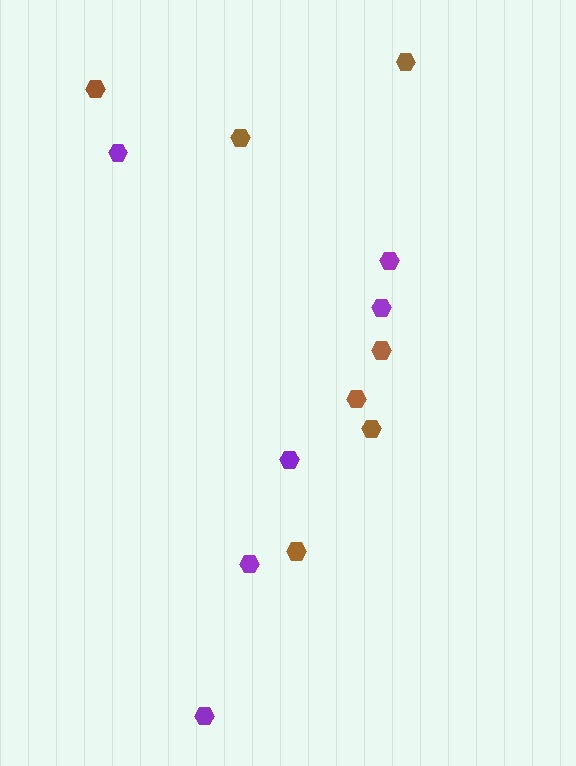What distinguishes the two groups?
There are 2 groups: one group of brown hexagons (7) and one group of purple hexagons (6).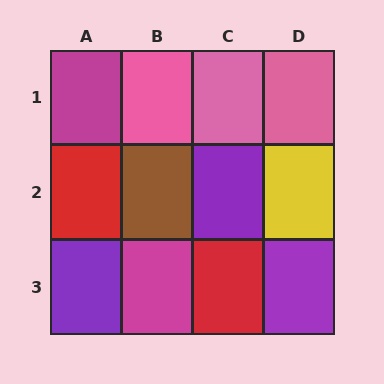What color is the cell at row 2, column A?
Red.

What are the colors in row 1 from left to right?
Magenta, pink, pink, pink.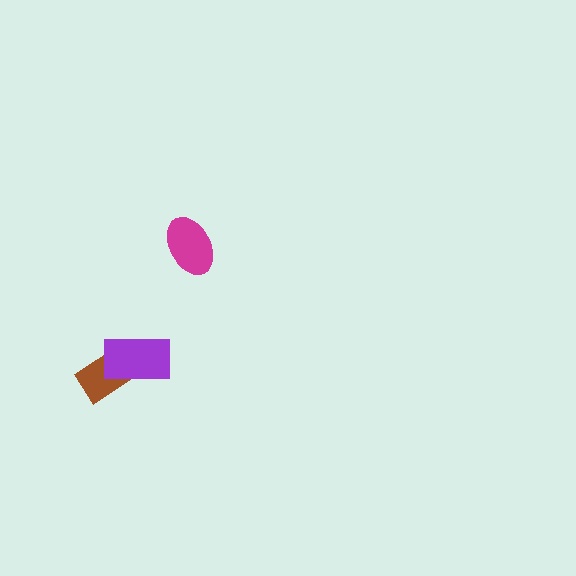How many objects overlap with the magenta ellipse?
0 objects overlap with the magenta ellipse.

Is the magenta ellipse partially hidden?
No, no other shape covers it.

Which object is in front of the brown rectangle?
The purple rectangle is in front of the brown rectangle.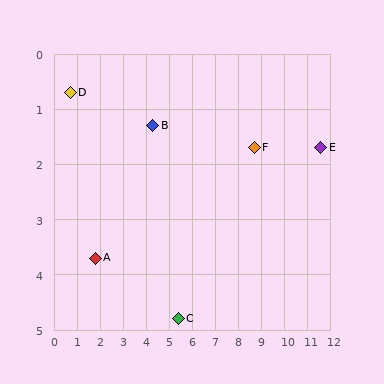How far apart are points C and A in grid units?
Points C and A are about 3.8 grid units apart.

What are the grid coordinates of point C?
Point C is at approximately (5.4, 4.8).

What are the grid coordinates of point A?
Point A is at approximately (1.8, 3.7).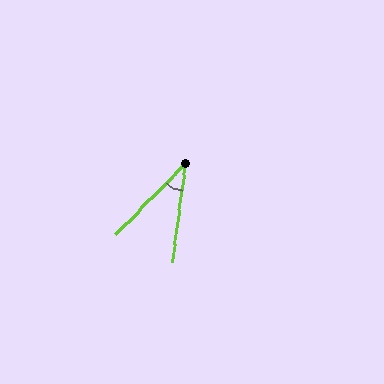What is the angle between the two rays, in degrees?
Approximately 37 degrees.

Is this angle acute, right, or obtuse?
It is acute.